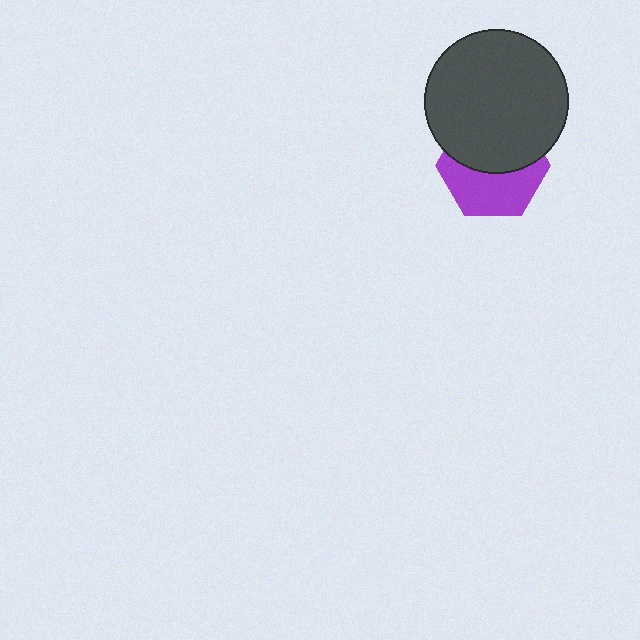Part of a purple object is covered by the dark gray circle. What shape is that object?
It is a hexagon.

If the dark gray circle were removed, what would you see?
You would see the complete purple hexagon.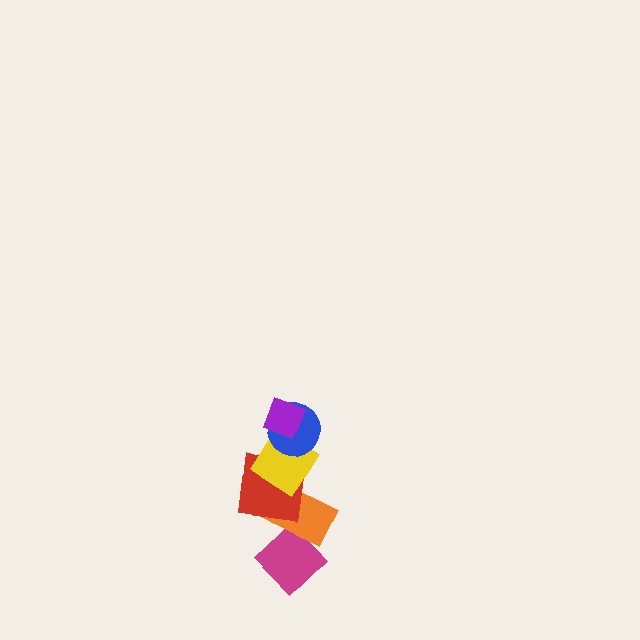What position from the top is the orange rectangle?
The orange rectangle is 5th from the top.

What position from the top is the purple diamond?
The purple diamond is 1st from the top.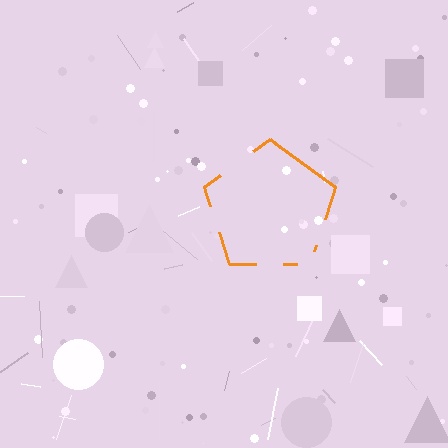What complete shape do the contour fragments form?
The contour fragments form a pentagon.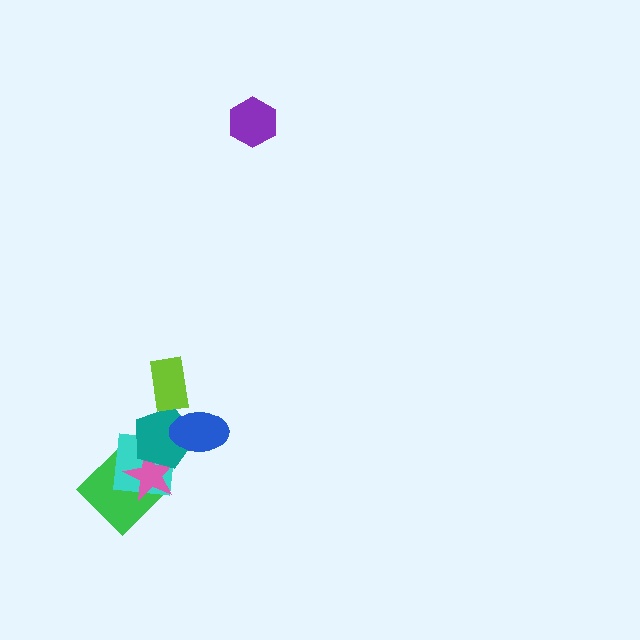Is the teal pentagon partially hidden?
Yes, it is partially covered by another shape.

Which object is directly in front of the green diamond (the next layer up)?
The cyan square is directly in front of the green diamond.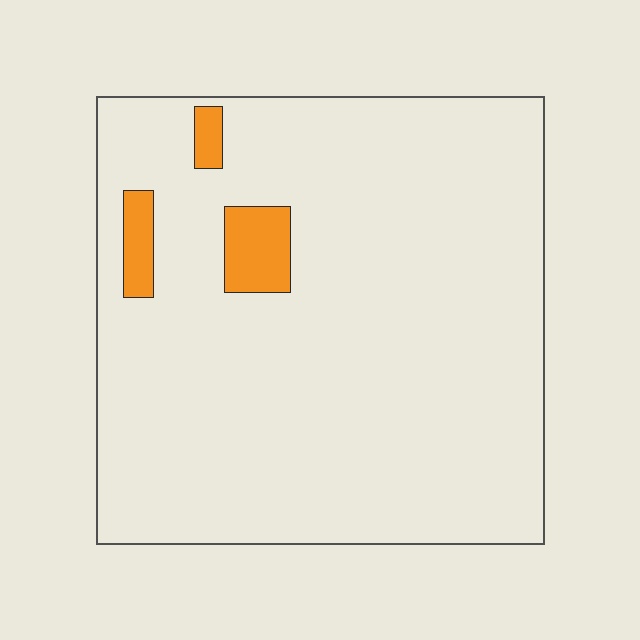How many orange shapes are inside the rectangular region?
3.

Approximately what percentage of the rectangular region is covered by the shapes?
Approximately 5%.